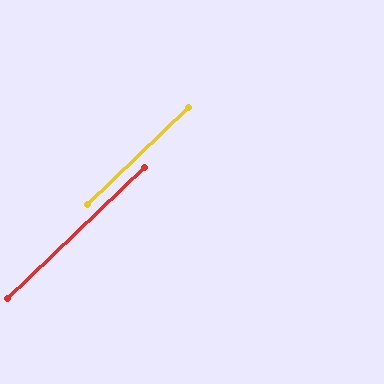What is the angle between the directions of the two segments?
Approximately 0 degrees.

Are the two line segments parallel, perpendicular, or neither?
Parallel — their directions differ by only 0.1°.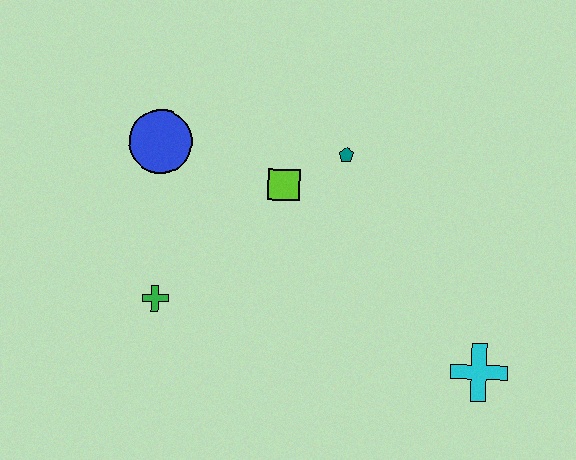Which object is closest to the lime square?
The teal pentagon is closest to the lime square.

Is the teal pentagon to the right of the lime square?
Yes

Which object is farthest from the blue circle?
The cyan cross is farthest from the blue circle.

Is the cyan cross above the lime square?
No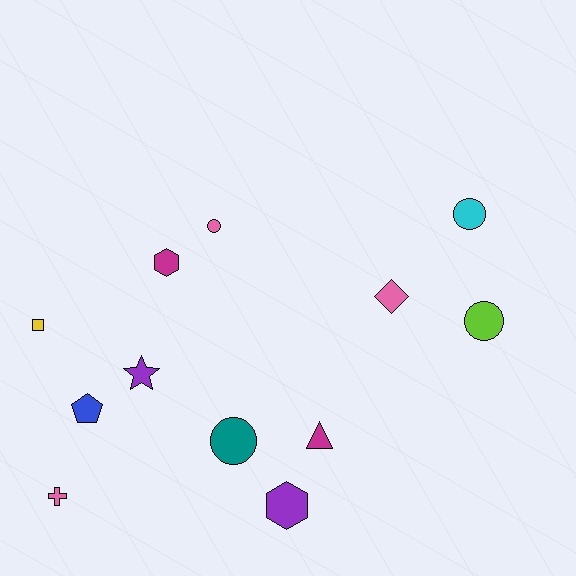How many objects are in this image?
There are 12 objects.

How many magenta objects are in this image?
There are 2 magenta objects.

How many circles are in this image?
There are 4 circles.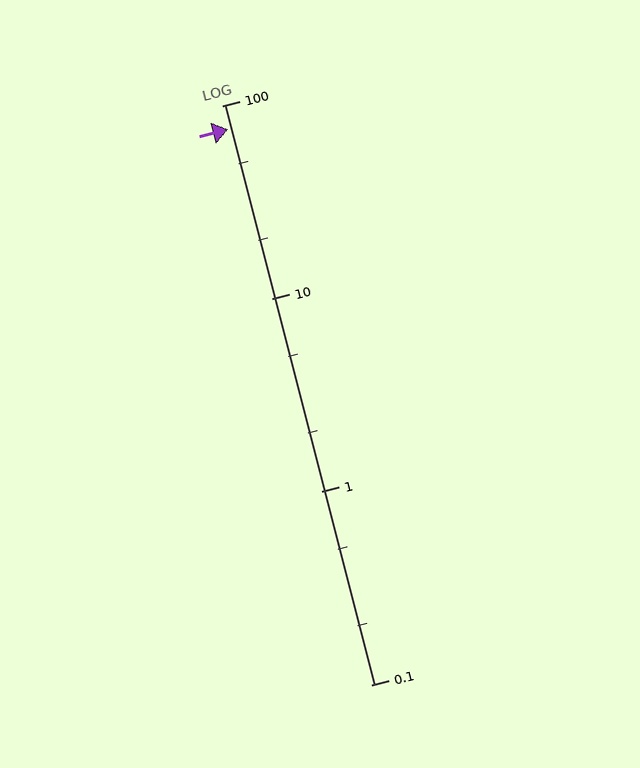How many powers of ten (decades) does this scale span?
The scale spans 3 decades, from 0.1 to 100.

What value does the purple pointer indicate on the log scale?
The pointer indicates approximately 75.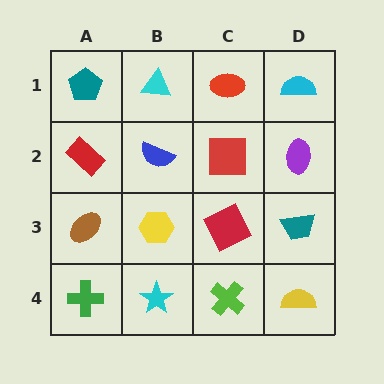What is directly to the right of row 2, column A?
A blue semicircle.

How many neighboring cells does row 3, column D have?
3.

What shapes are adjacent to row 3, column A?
A red rectangle (row 2, column A), a green cross (row 4, column A), a yellow hexagon (row 3, column B).